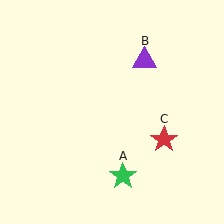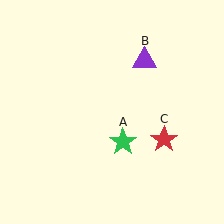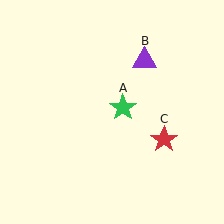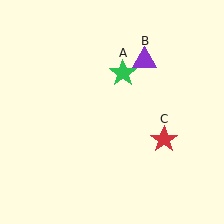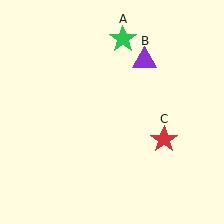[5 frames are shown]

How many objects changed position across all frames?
1 object changed position: green star (object A).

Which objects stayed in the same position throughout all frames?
Purple triangle (object B) and red star (object C) remained stationary.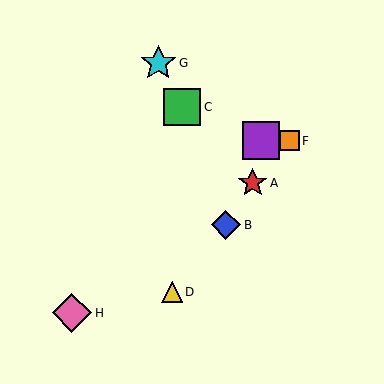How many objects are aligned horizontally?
2 objects (E, F) are aligned horizontally.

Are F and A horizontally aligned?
No, F is at y≈141 and A is at y≈183.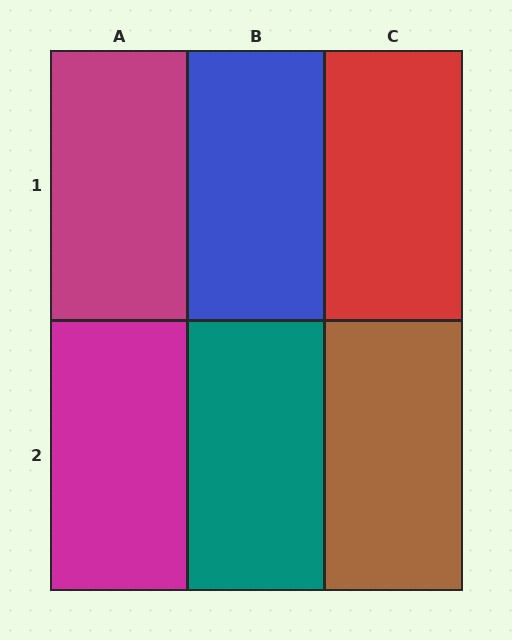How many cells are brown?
1 cell is brown.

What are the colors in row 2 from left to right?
Magenta, teal, brown.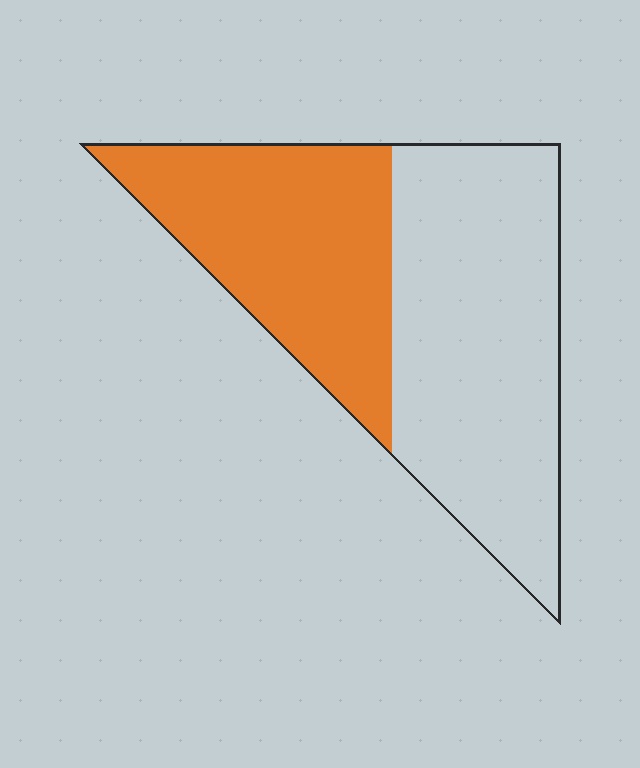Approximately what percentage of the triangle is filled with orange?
Approximately 40%.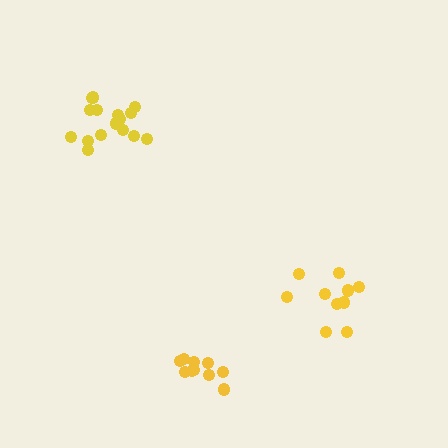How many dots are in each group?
Group 1: 10 dots, Group 2: 11 dots, Group 3: 16 dots (37 total).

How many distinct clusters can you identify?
There are 3 distinct clusters.